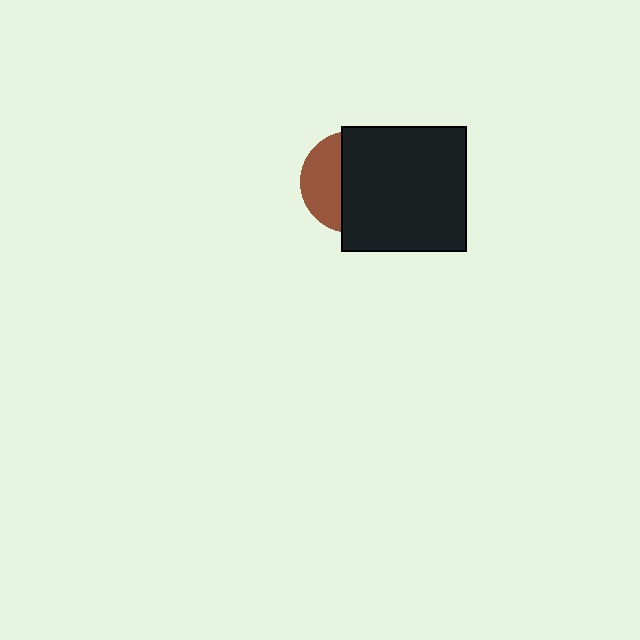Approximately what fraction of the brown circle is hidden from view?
Roughly 62% of the brown circle is hidden behind the black square.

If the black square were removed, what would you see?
You would see the complete brown circle.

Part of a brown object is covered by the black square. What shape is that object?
It is a circle.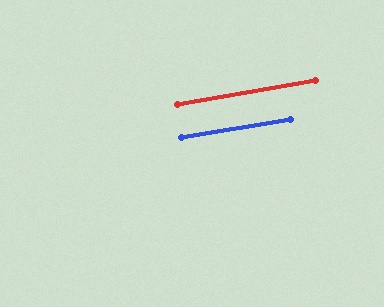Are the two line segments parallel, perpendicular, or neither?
Parallel — their directions differ by only 0.2°.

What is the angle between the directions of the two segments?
Approximately 0 degrees.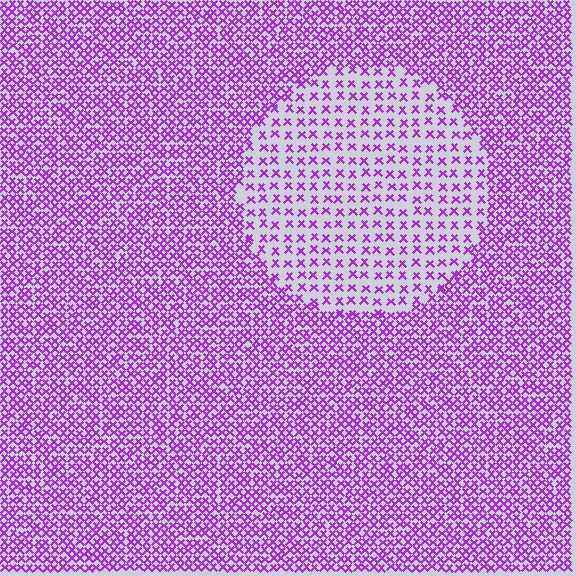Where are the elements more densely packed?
The elements are more densely packed outside the circle boundary.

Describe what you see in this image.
The image contains small purple elements arranged at two different densities. A circle-shaped region is visible where the elements are less densely packed than the surrounding area.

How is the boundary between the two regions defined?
The boundary is defined by a change in element density (approximately 2.3x ratio). All elements are the same color, size, and shape.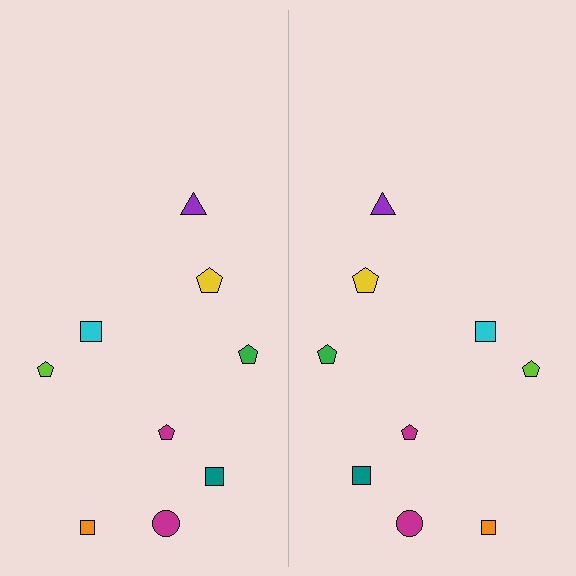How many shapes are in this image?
There are 18 shapes in this image.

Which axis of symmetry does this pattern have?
The pattern has a vertical axis of symmetry running through the center of the image.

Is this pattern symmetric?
Yes, this pattern has bilateral (reflection) symmetry.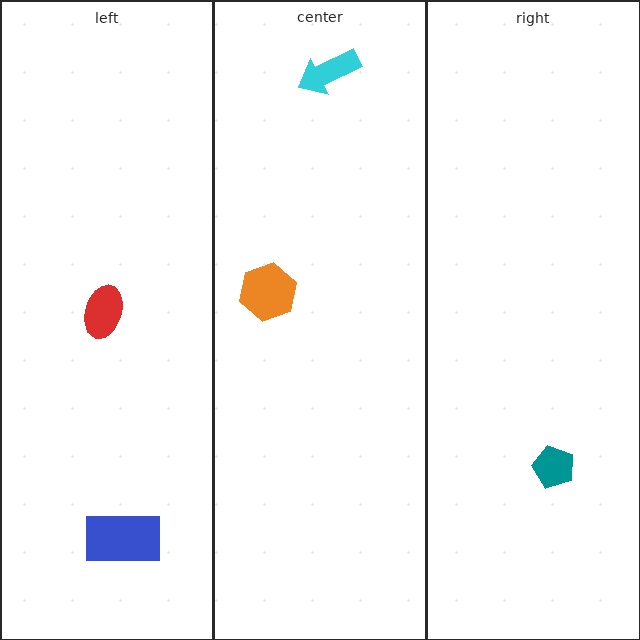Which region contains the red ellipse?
The left region.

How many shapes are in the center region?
2.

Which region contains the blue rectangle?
The left region.